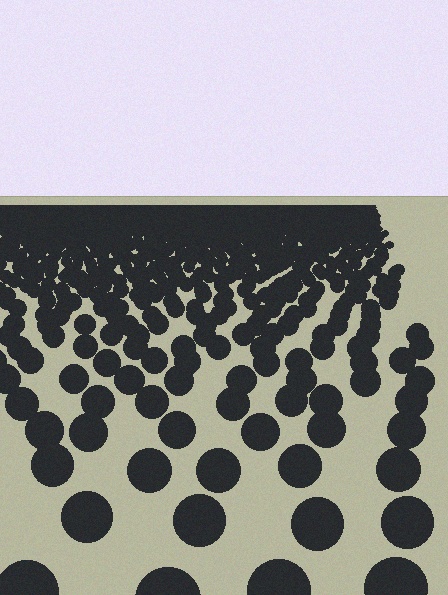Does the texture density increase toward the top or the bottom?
Density increases toward the top.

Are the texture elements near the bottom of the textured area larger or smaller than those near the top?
Larger. Near the bottom, elements are closer to the viewer and appear at a bigger on-screen size.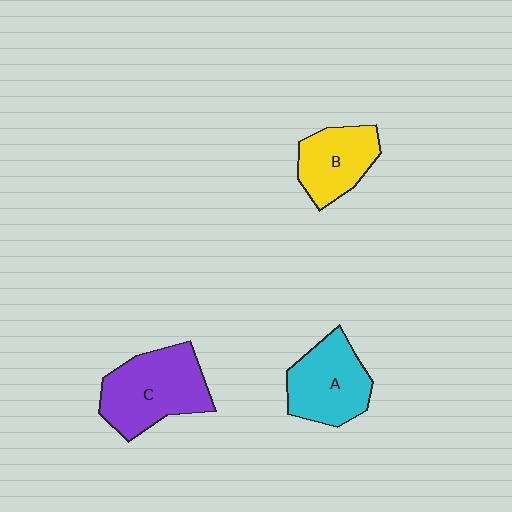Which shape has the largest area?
Shape C (purple).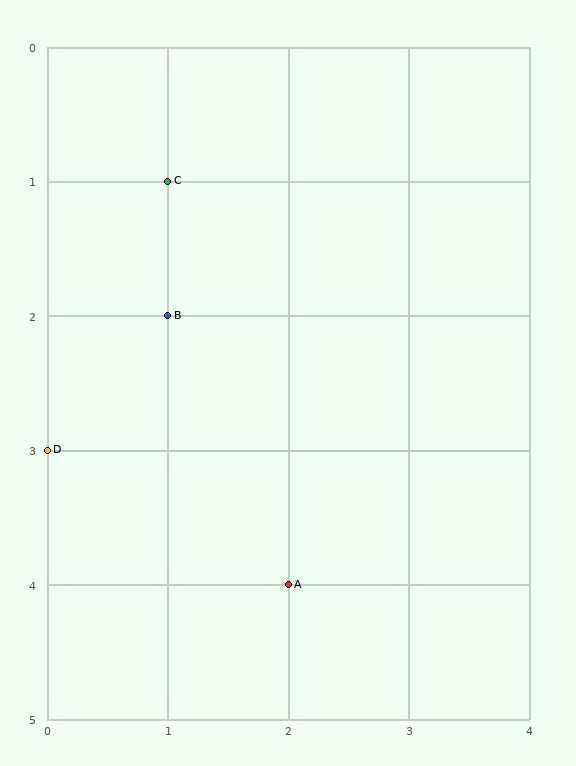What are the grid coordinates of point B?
Point B is at grid coordinates (1, 2).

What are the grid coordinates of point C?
Point C is at grid coordinates (1, 1).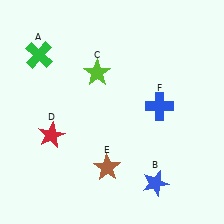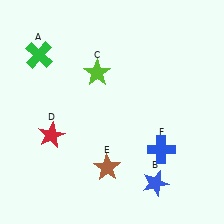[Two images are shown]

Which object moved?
The blue cross (F) moved down.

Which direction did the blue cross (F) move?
The blue cross (F) moved down.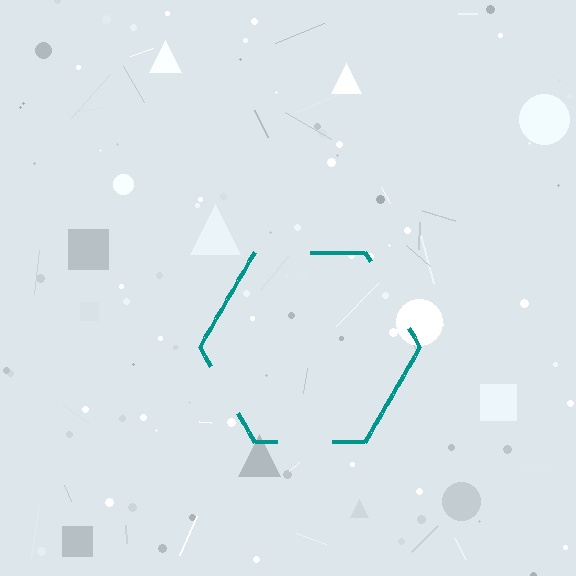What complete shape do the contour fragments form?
The contour fragments form a hexagon.